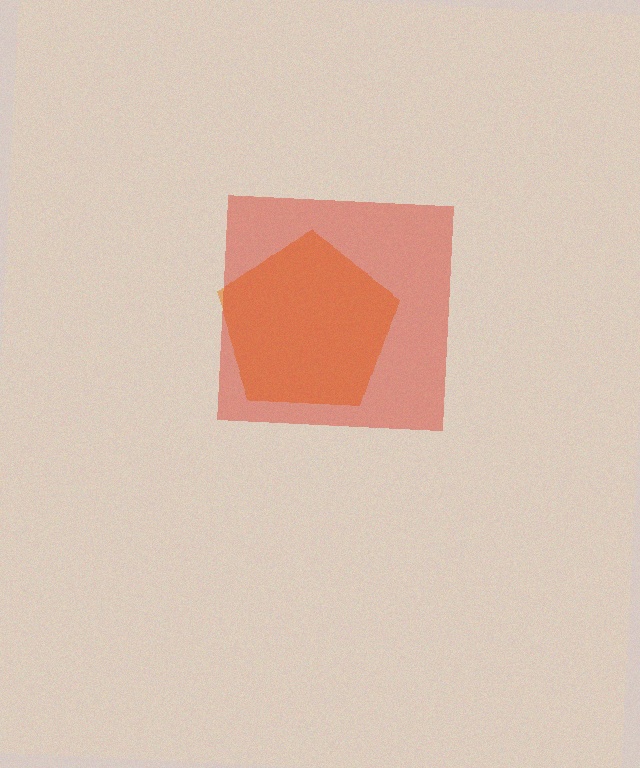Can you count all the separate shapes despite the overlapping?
Yes, there are 2 separate shapes.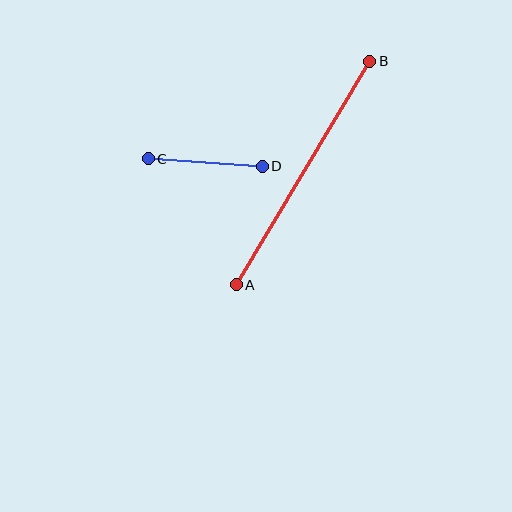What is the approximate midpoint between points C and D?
The midpoint is at approximately (205, 162) pixels.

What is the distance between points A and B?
The distance is approximately 260 pixels.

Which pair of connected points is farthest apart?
Points A and B are farthest apart.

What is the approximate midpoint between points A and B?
The midpoint is at approximately (303, 173) pixels.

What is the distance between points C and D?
The distance is approximately 114 pixels.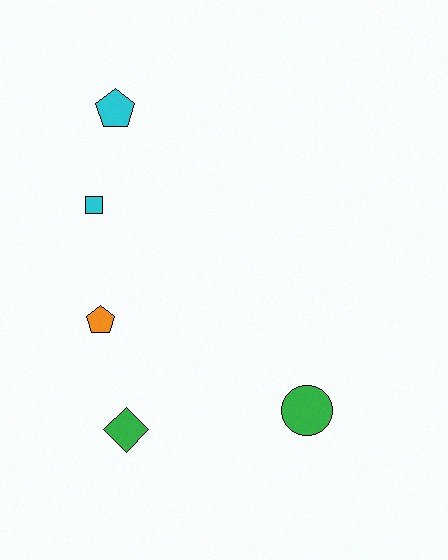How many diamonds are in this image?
There is 1 diamond.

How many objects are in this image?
There are 5 objects.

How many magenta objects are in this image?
There are no magenta objects.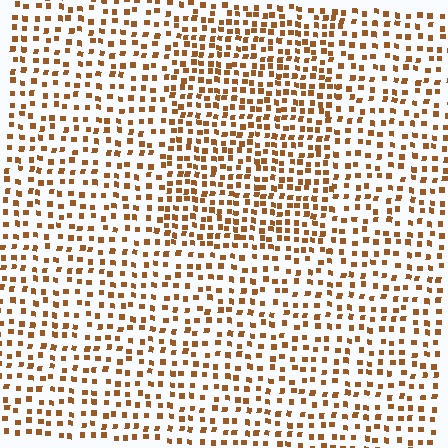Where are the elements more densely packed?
The elements are more densely packed inside the rectangle boundary.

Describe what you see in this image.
The image contains small brown elements arranged at two different densities. A rectangle-shaped region is visible where the elements are more densely packed than the surrounding area.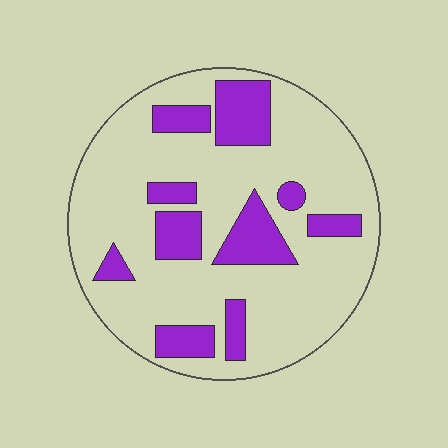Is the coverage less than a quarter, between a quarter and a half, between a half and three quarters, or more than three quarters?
Less than a quarter.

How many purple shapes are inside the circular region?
10.